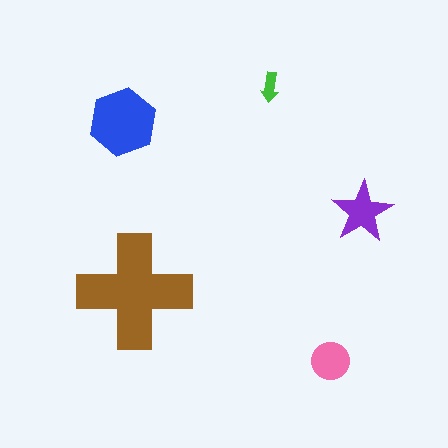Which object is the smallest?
The green arrow.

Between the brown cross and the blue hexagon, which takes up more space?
The brown cross.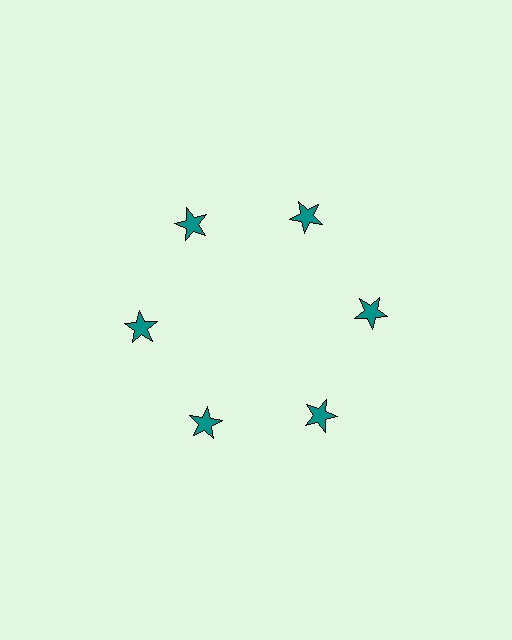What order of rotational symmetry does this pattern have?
This pattern has 6-fold rotational symmetry.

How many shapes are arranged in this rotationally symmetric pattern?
There are 6 shapes, arranged in 6 groups of 1.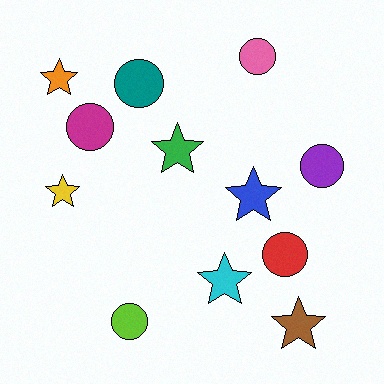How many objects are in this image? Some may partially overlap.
There are 12 objects.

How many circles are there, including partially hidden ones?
There are 6 circles.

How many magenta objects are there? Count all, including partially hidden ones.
There is 1 magenta object.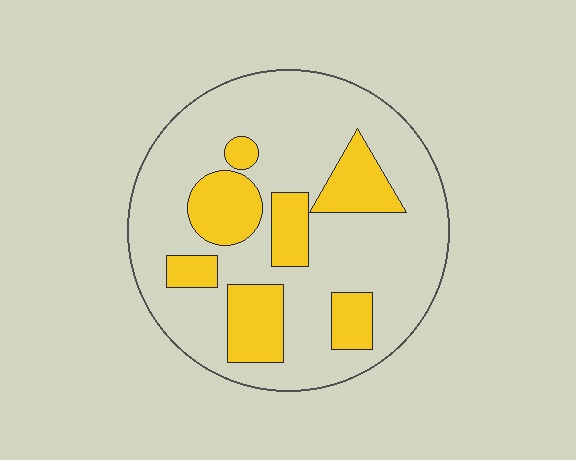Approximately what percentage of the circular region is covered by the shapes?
Approximately 25%.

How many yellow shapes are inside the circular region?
7.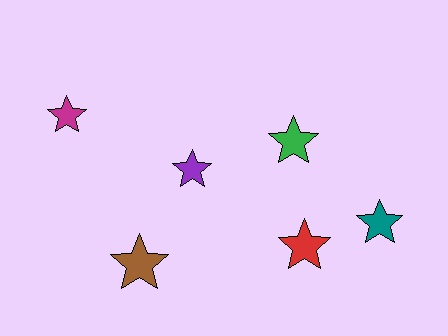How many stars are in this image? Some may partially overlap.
There are 6 stars.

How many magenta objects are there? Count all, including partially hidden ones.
There is 1 magenta object.